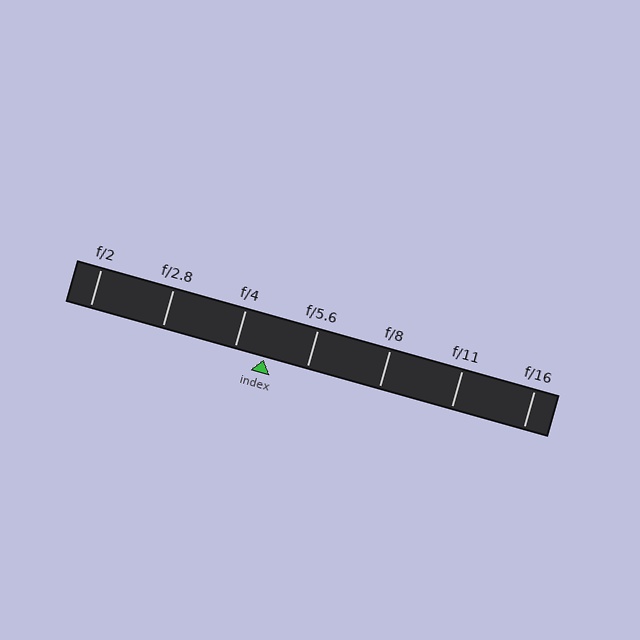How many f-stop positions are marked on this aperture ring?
There are 7 f-stop positions marked.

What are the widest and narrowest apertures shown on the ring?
The widest aperture shown is f/2 and the narrowest is f/16.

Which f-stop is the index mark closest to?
The index mark is closest to f/4.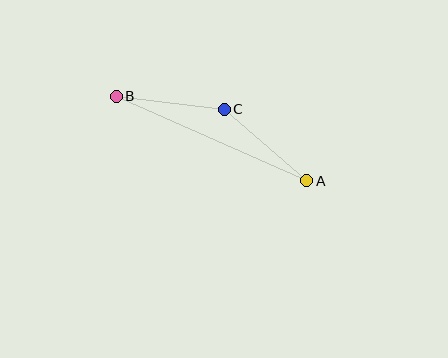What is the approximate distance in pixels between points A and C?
The distance between A and C is approximately 109 pixels.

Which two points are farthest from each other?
Points A and B are farthest from each other.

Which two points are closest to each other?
Points B and C are closest to each other.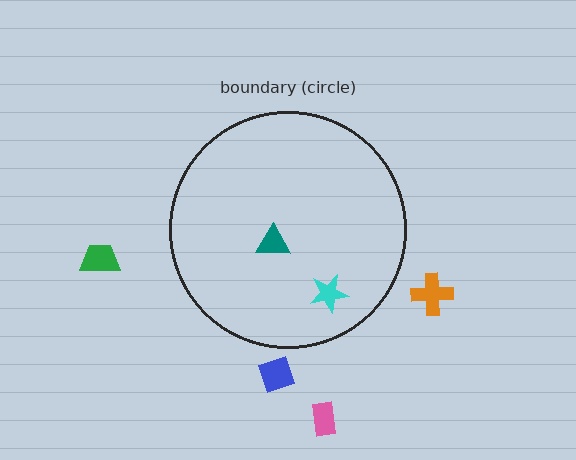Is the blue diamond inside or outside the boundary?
Outside.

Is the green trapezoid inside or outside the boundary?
Outside.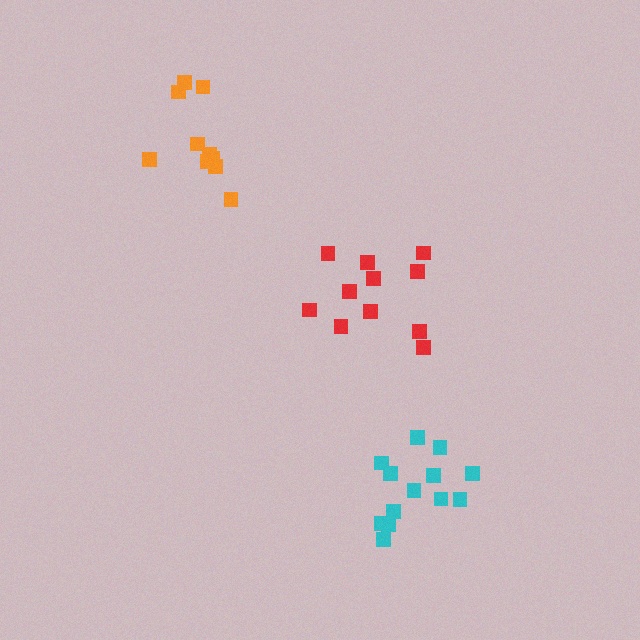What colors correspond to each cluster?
The clusters are colored: red, orange, cyan.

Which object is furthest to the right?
The cyan cluster is rightmost.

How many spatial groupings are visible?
There are 3 spatial groupings.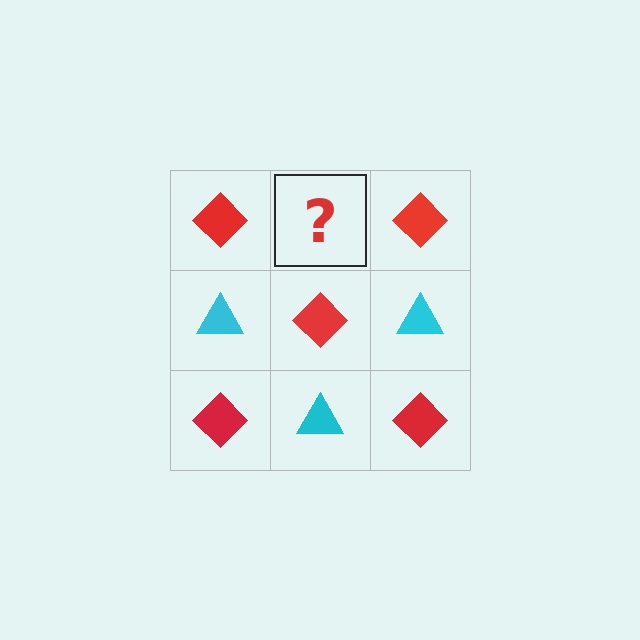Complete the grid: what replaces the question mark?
The question mark should be replaced with a cyan triangle.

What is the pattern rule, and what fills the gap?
The rule is that it alternates red diamond and cyan triangle in a checkerboard pattern. The gap should be filled with a cyan triangle.